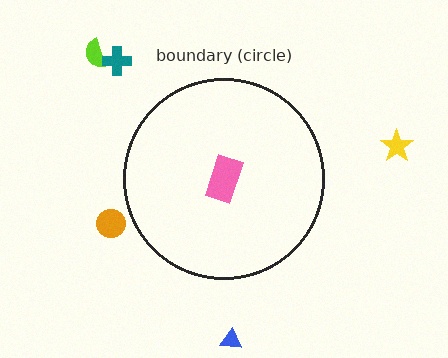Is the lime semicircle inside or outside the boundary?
Outside.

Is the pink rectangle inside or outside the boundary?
Inside.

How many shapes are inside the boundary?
1 inside, 5 outside.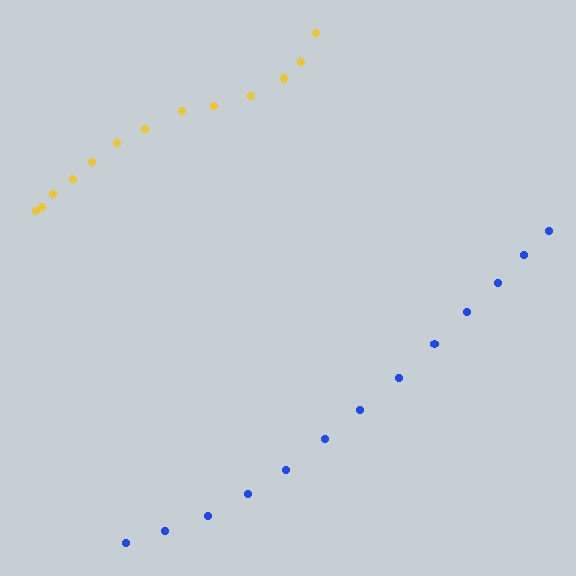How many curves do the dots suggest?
There are 2 distinct paths.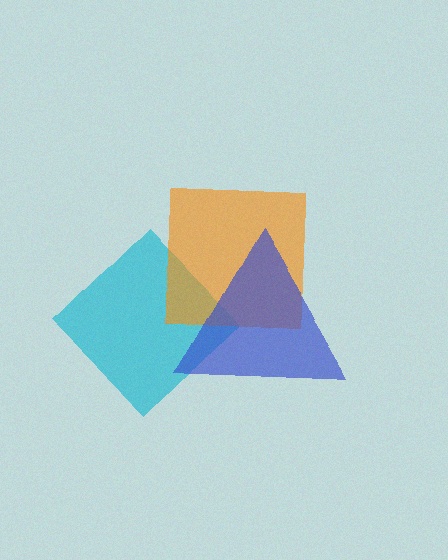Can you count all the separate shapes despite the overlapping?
Yes, there are 3 separate shapes.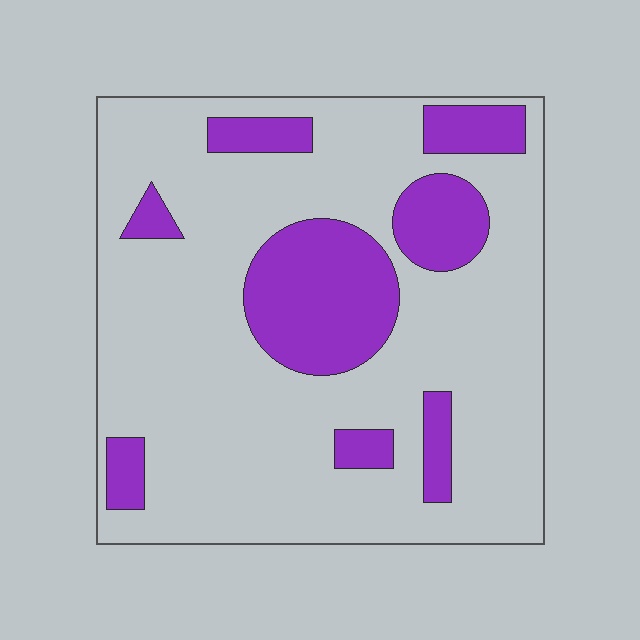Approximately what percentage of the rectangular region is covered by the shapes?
Approximately 25%.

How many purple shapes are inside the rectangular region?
8.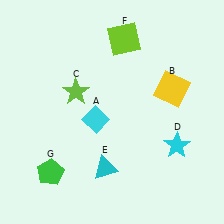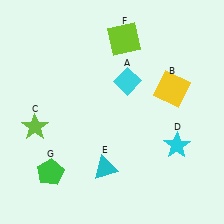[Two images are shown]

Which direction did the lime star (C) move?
The lime star (C) moved left.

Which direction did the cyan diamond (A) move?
The cyan diamond (A) moved up.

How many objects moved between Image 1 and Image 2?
2 objects moved between the two images.